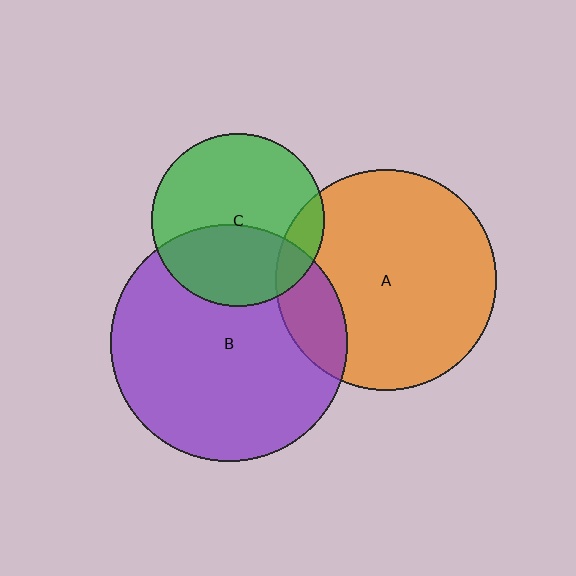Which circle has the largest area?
Circle B (purple).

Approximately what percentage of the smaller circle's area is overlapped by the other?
Approximately 40%.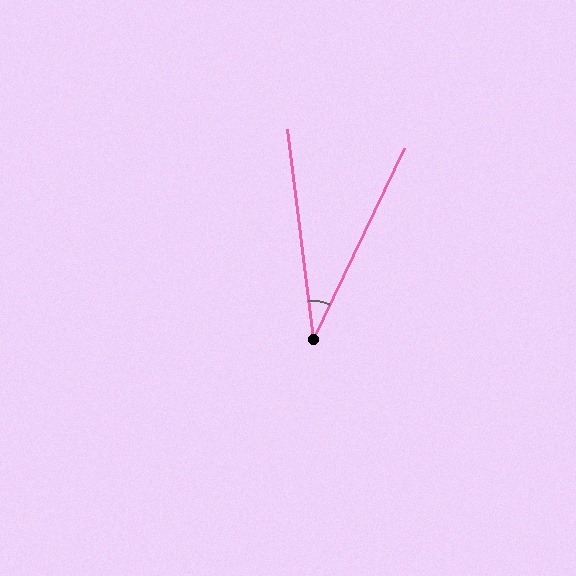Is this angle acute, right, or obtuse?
It is acute.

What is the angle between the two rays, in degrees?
Approximately 33 degrees.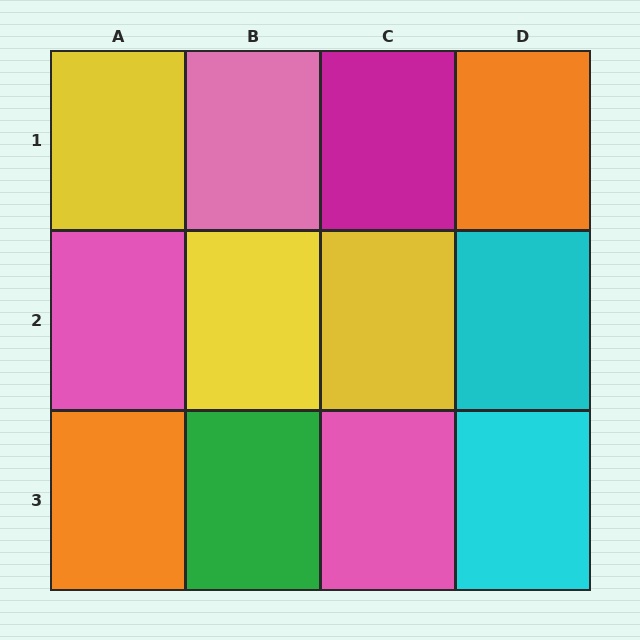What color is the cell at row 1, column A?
Yellow.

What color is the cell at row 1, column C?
Magenta.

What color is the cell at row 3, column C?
Pink.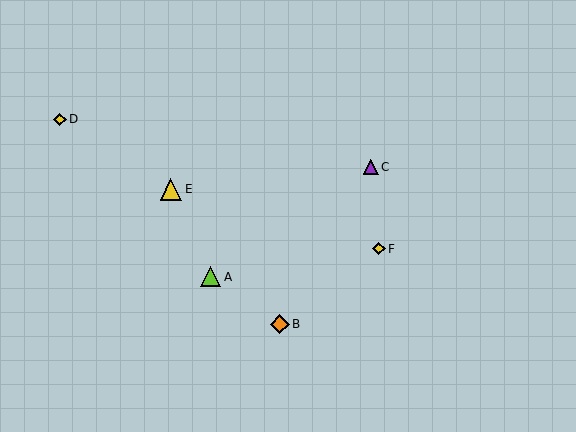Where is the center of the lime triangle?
The center of the lime triangle is at (211, 277).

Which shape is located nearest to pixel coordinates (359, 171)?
The purple triangle (labeled C) at (371, 167) is nearest to that location.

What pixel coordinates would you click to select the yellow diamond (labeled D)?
Click at (60, 119) to select the yellow diamond D.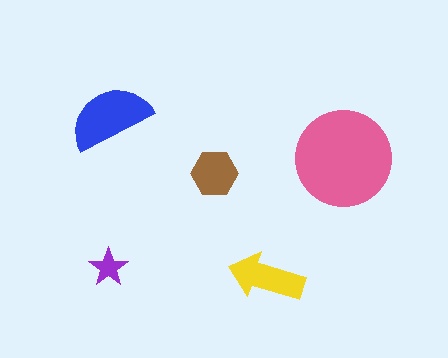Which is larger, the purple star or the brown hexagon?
The brown hexagon.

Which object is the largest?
The pink circle.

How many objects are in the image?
There are 5 objects in the image.